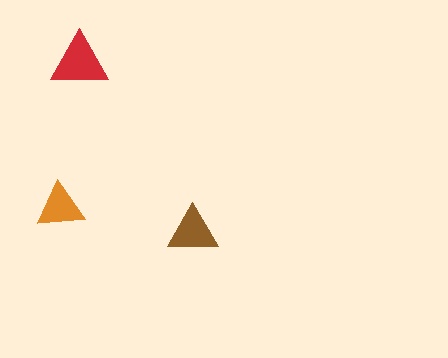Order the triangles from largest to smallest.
the red one, the brown one, the orange one.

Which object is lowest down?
The brown triangle is bottommost.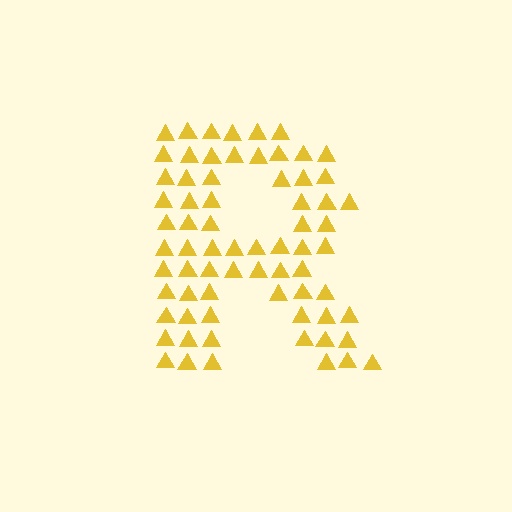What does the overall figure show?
The overall figure shows the letter R.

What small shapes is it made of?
It is made of small triangles.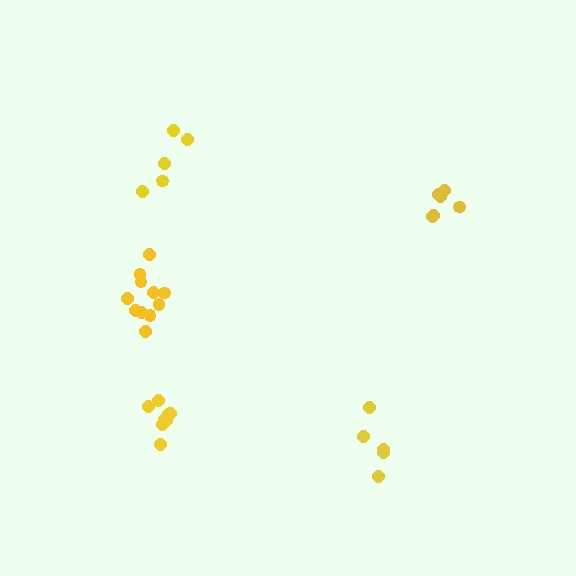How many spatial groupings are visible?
There are 5 spatial groupings.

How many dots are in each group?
Group 1: 5 dots, Group 2: 6 dots, Group 3: 8 dots, Group 4: 11 dots, Group 5: 5 dots (35 total).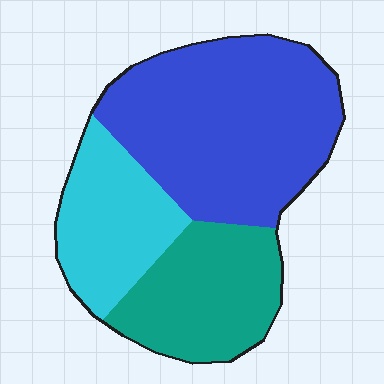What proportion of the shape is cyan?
Cyan covers around 25% of the shape.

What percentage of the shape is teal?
Teal takes up about one quarter (1/4) of the shape.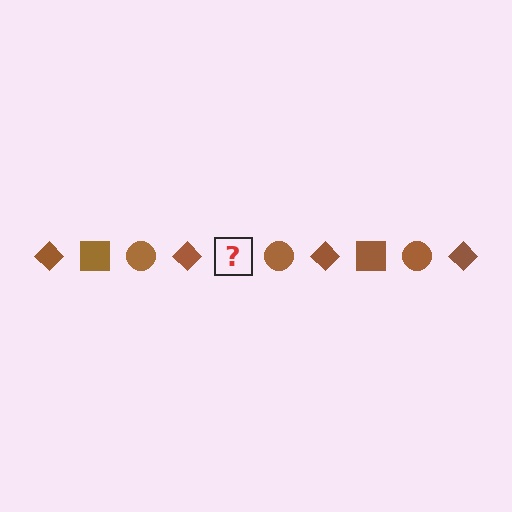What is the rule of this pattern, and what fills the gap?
The rule is that the pattern cycles through diamond, square, circle shapes in brown. The gap should be filled with a brown square.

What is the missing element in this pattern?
The missing element is a brown square.